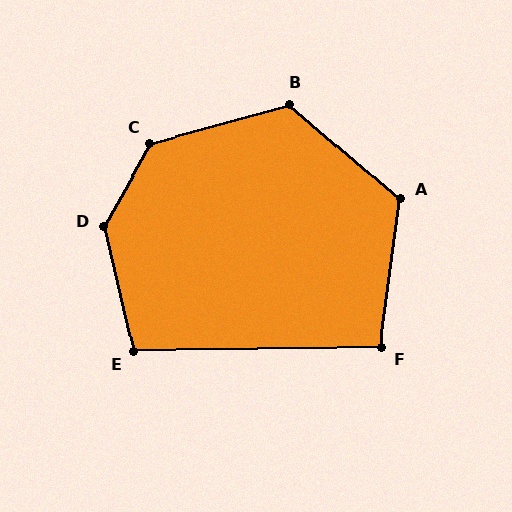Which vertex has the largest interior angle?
D, at approximately 138 degrees.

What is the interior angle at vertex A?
Approximately 123 degrees (obtuse).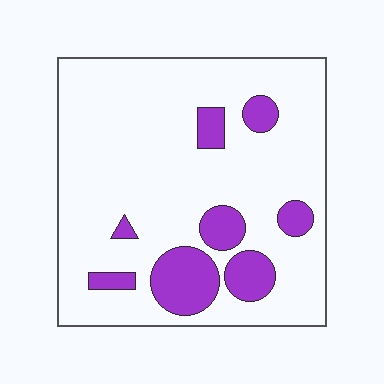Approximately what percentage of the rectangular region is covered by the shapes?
Approximately 15%.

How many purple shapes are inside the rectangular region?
8.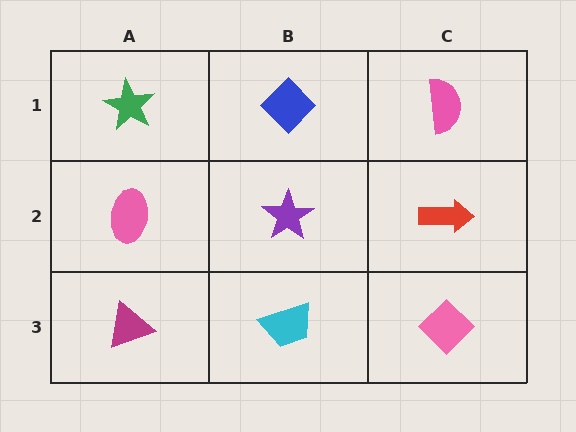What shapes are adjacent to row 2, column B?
A blue diamond (row 1, column B), a cyan trapezoid (row 3, column B), a pink ellipse (row 2, column A), a red arrow (row 2, column C).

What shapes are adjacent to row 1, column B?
A purple star (row 2, column B), a green star (row 1, column A), a pink semicircle (row 1, column C).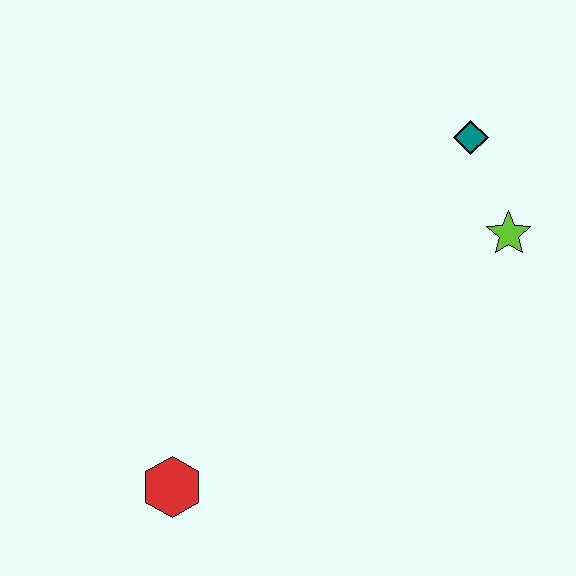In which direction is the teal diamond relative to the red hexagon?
The teal diamond is above the red hexagon.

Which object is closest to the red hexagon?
The lime star is closest to the red hexagon.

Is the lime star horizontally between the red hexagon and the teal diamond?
No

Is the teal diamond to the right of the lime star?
No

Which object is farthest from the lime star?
The red hexagon is farthest from the lime star.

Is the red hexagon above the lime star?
No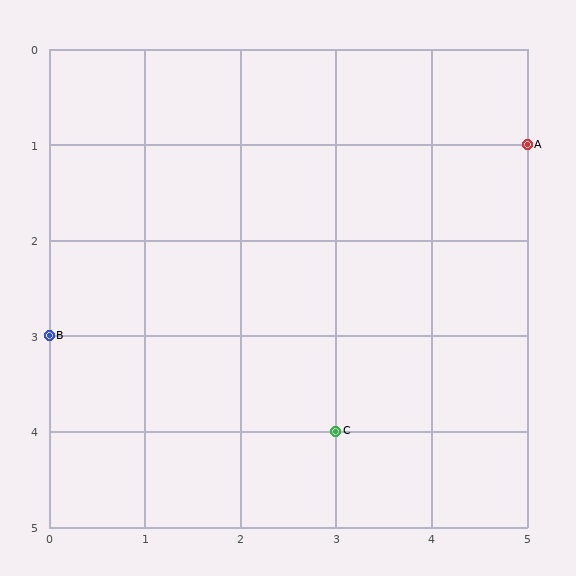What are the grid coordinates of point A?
Point A is at grid coordinates (5, 1).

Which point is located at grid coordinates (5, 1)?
Point A is at (5, 1).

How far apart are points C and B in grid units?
Points C and B are 3 columns and 1 row apart (about 3.2 grid units diagonally).